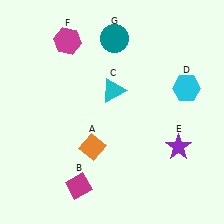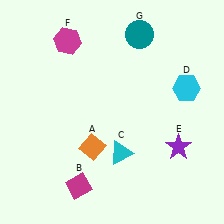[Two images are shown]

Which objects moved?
The objects that moved are: the cyan triangle (C), the teal circle (G).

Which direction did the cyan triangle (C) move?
The cyan triangle (C) moved down.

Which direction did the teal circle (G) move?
The teal circle (G) moved right.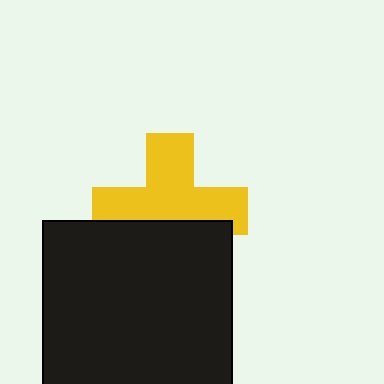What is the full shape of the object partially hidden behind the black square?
The partially hidden object is a yellow cross.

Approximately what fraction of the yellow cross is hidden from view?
Roughly 38% of the yellow cross is hidden behind the black square.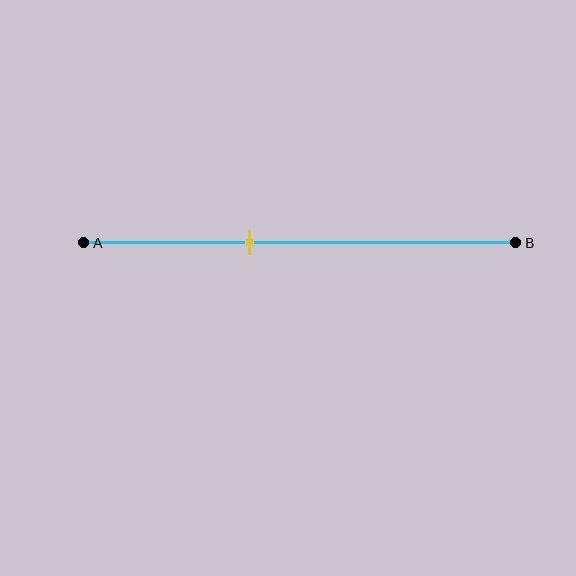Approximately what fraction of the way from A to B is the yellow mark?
The yellow mark is approximately 40% of the way from A to B.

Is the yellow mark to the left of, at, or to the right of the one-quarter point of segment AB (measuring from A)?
The yellow mark is to the right of the one-quarter point of segment AB.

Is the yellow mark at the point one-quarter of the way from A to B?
No, the mark is at about 40% from A, not at the 25% one-quarter point.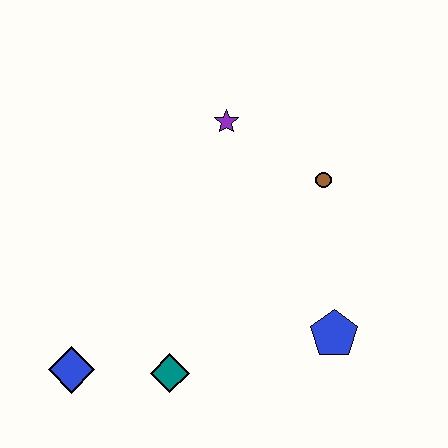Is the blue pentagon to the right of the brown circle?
Yes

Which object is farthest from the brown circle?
The blue diamond is farthest from the brown circle.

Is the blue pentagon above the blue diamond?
Yes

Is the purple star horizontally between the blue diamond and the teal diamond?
No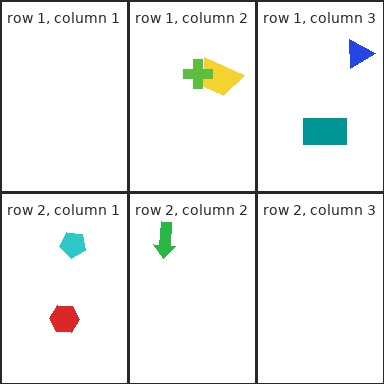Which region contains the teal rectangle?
The row 1, column 3 region.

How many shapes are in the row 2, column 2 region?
1.